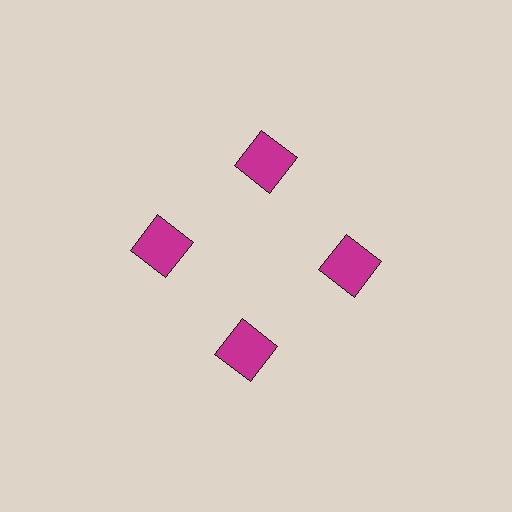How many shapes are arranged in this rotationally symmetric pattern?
There are 4 shapes, arranged in 4 groups of 1.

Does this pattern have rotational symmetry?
Yes, this pattern has 4-fold rotational symmetry. It looks the same after rotating 90 degrees around the center.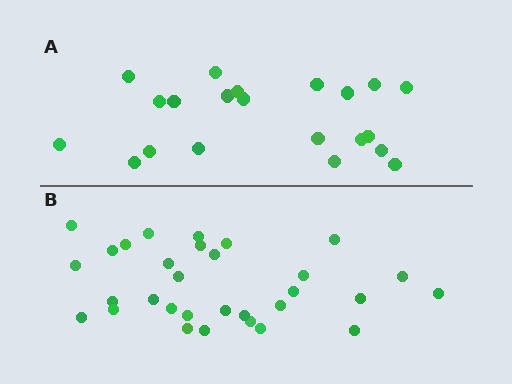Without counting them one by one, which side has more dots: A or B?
Region B (the bottom region) has more dots.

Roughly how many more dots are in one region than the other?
Region B has roughly 10 or so more dots than region A.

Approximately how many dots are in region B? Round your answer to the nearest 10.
About 30 dots. (The exact count is 31, which rounds to 30.)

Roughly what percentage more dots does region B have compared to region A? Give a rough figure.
About 50% more.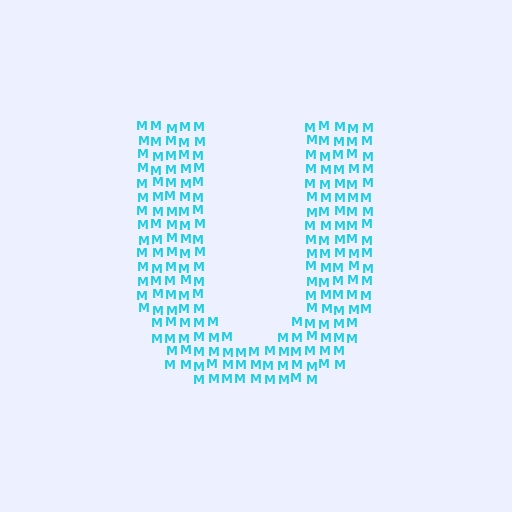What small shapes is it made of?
It is made of small letter M's.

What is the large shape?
The large shape is the letter U.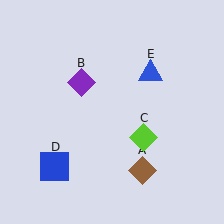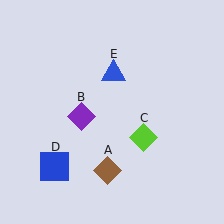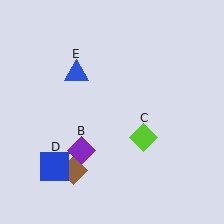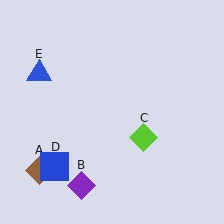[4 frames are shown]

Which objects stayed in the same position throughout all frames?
Lime diamond (object C) and blue square (object D) remained stationary.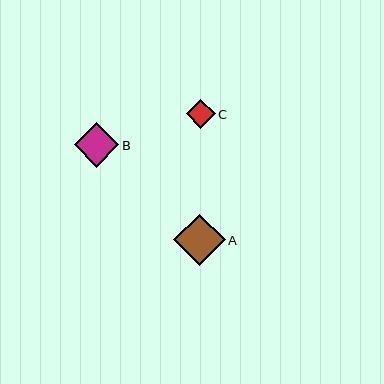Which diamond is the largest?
Diamond A is the largest with a size of approximately 51 pixels.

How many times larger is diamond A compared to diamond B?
Diamond A is approximately 1.2 times the size of diamond B.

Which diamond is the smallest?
Diamond C is the smallest with a size of approximately 29 pixels.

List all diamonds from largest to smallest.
From largest to smallest: A, B, C.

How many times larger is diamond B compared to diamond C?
Diamond B is approximately 1.5 times the size of diamond C.